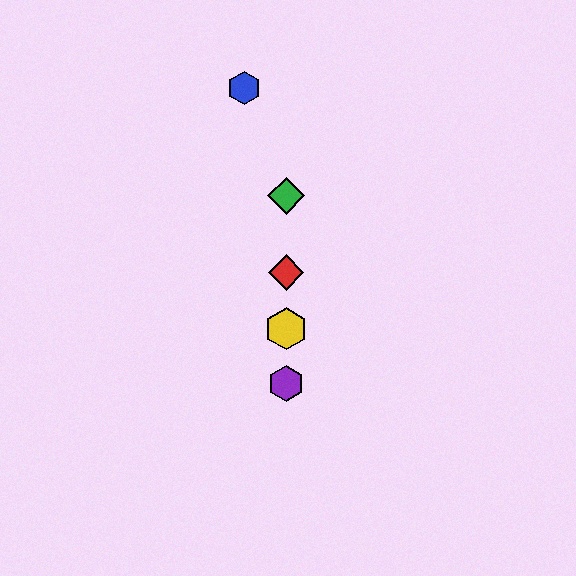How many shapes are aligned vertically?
4 shapes (the red diamond, the green diamond, the yellow hexagon, the purple hexagon) are aligned vertically.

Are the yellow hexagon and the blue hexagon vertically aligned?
No, the yellow hexagon is at x≈286 and the blue hexagon is at x≈244.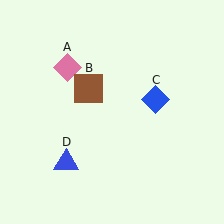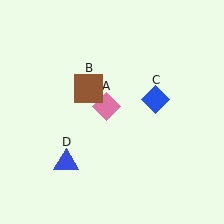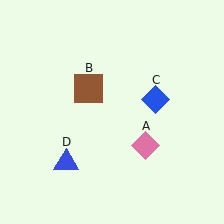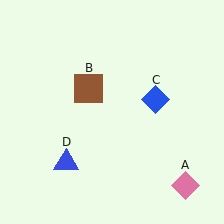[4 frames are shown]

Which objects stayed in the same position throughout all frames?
Brown square (object B) and blue diamond (object C) and blue triangle (object D) remained stationary.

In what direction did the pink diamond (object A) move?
The pink diamond (object A) moved down and to the right.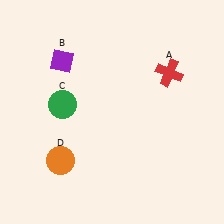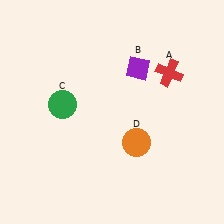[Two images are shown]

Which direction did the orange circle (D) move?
The orange circle (D) moved right.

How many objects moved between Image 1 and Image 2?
2 objects moved between the two images.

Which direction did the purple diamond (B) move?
The purple diamond (B) moved right.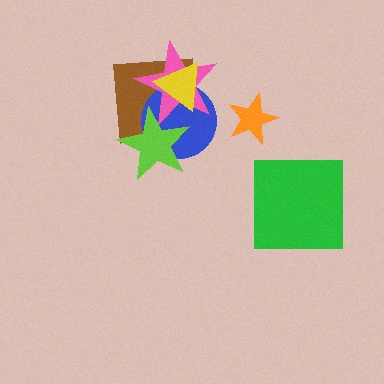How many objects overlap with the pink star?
4 objects overlap with the pink star.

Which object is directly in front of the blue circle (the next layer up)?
The lime star is directly in front of the blue circle.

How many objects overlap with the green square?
0 objects overlap with the green square.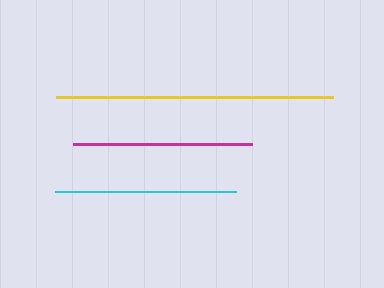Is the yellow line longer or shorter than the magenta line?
The yellow line is longer than the magenta line.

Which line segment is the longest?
The yellow line is the longest at approximately 277 pixels.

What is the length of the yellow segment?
The yellow segment is approximately 277 pixels long.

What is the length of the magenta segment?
The magenta segment is approximately 180 pixels long.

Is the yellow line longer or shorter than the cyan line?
The yellow line is longer than the cyan line.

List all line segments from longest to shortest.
From longest to shortest: yellow, cyan, magenta.